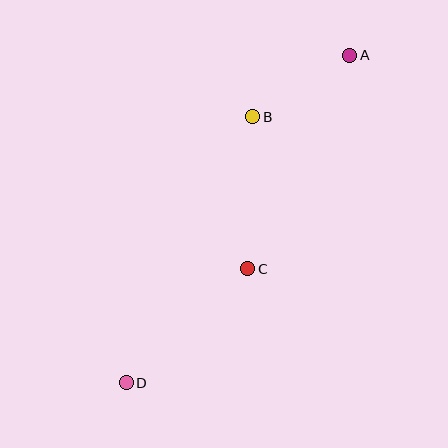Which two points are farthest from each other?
Points A and D are farthest from each other.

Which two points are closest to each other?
Points A and B are closest to each other.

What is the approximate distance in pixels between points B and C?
The distance between B and C is approximately 152 pixels.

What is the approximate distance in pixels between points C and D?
The distance between C and D is approximately 167 pixels.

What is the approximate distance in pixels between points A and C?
The distance between A and C is approximately 236 pixels.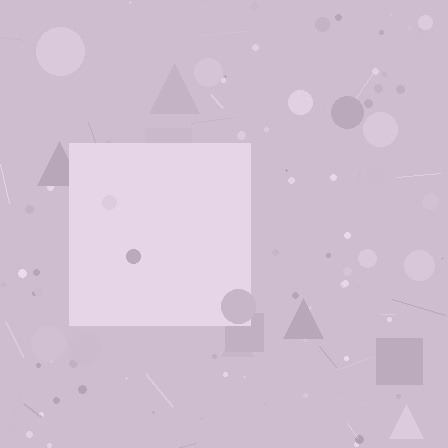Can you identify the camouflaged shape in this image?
The camouflaged shape is a square.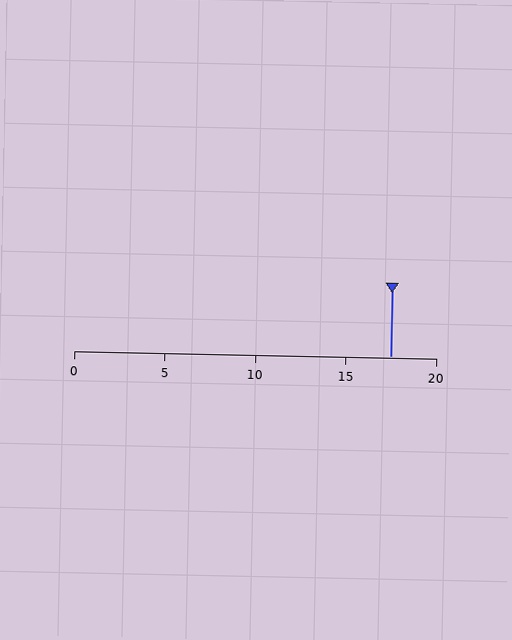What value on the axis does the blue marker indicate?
The marker indicates approximately 17.5.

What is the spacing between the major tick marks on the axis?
The major ticks are spaced 5 apart.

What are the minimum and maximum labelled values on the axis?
The axis runs from 0 to 20.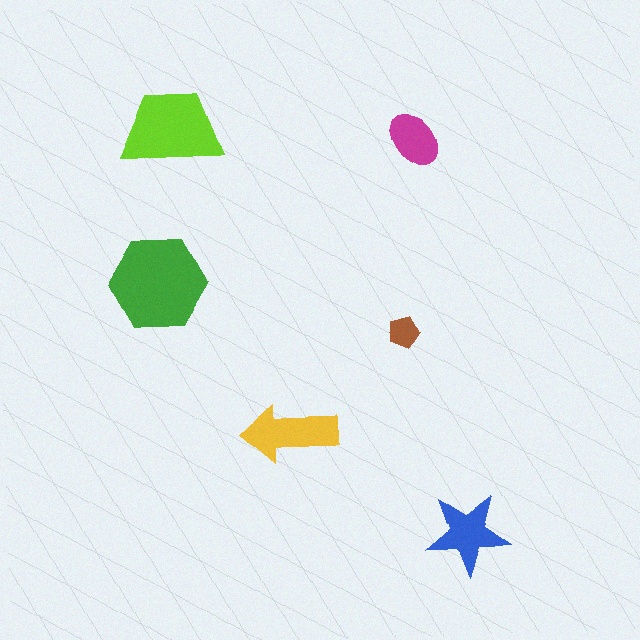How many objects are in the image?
There are 6 objects in the image.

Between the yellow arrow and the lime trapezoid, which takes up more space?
The lime trapezoid.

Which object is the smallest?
The brown pentagon.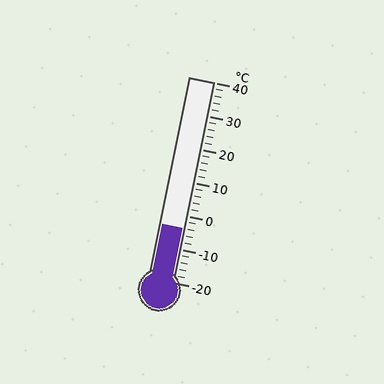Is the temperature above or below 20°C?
The temperature is below 20°C.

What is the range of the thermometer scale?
The thermometer scale ranges from -20°C to 40°C.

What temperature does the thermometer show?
The thermometer shows approximately -4°C.